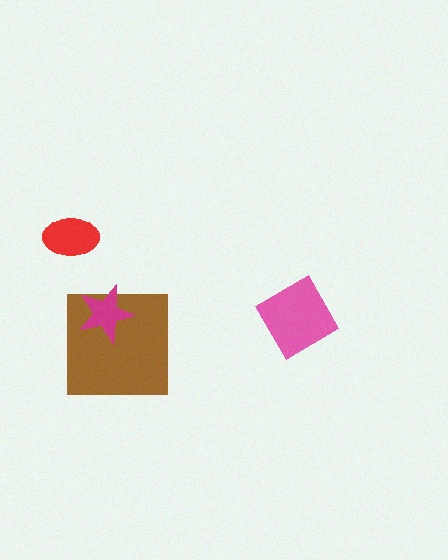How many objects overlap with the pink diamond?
0 objects overlap with the pink diamond.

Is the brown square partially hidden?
Yes, it is partially covered by another shape.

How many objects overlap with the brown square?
1 object overlaps with the brown square.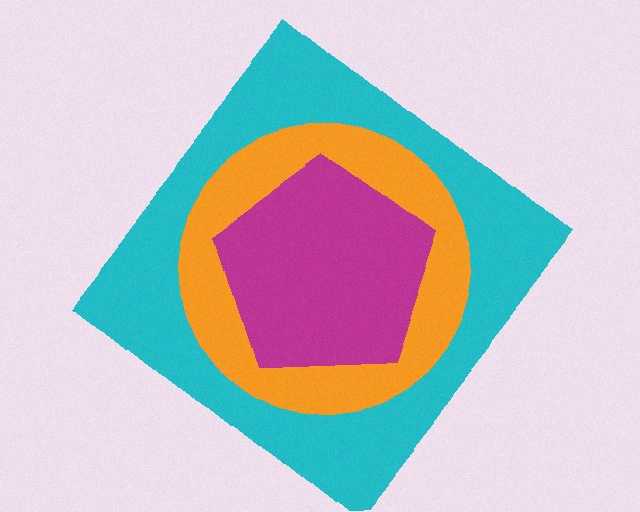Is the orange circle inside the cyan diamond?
Yes.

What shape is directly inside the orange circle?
The magenta pentagon.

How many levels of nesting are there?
3.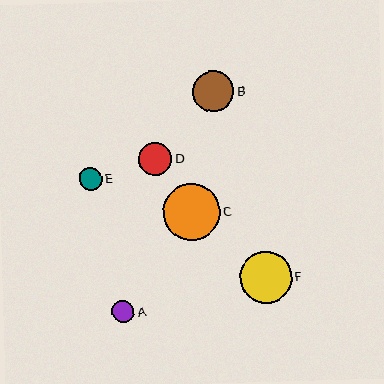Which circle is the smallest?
Circle A is the smallest with a size of approximately 22 pixels.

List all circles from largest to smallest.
From largest to smallest: C, F, B, D, E, A.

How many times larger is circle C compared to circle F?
Circle C is approximately 1.1 times the size of circle F.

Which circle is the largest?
Circle C is the largest with a size of approximately 57 pixels.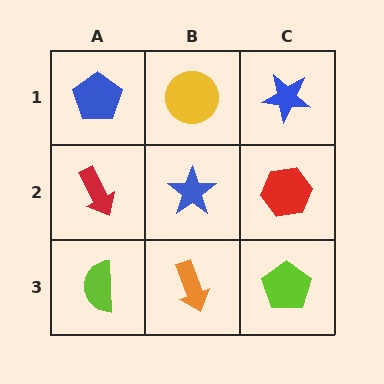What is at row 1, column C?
A blue star.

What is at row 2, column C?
A red hexagon.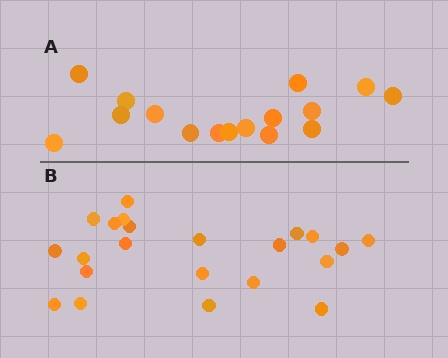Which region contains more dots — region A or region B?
Region B (the bottom region) has more dots.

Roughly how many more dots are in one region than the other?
Region B has about 6 more dots than region A.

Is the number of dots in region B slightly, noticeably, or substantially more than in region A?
Region B has noticeably more, but not dramatically so. The ratio is roughly 1.4 to 1.